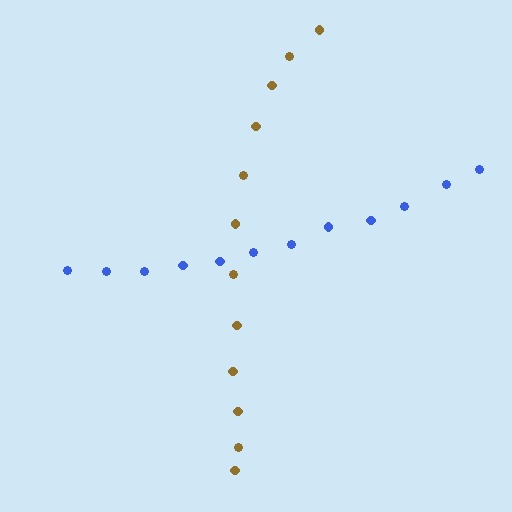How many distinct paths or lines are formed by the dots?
There are 2 distinct paths.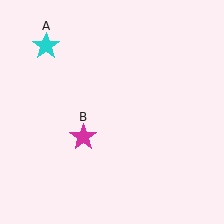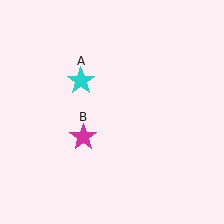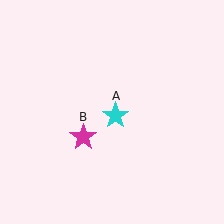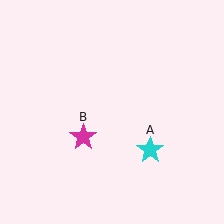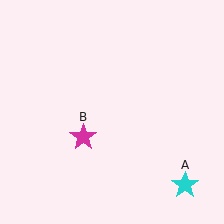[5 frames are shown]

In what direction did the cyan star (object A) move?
The cyan star (object A) moved down and to the right.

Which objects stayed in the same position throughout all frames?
Magenta star (object B) remained stationary.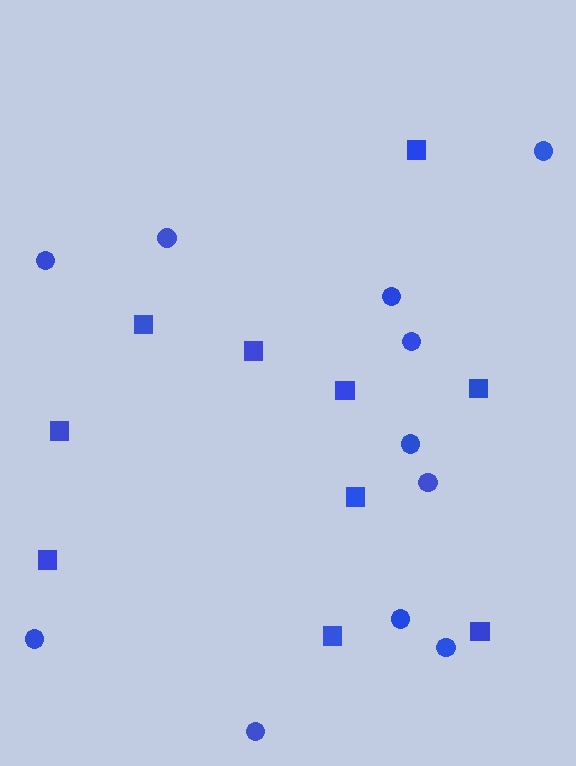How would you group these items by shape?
There are 2 groups: one group of squares (10) and one group of circles (11).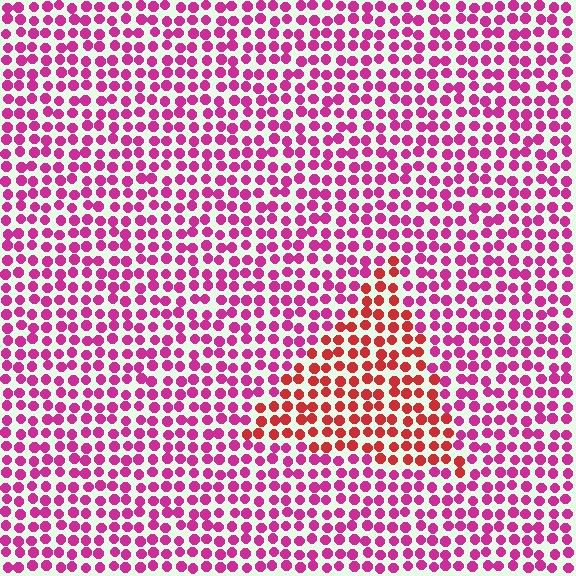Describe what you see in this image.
The image is filled with small magenta elements in a uniform arrangement. A triangle-shaped region is visible where the elements are tinted to a slightly different hue, forming a subtle color boundary.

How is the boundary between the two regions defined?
The boundary is defined purely by a slight shift in hue (about 38 degrees). Spacing, size, and orientation are identical on both sides.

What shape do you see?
I see a triangle.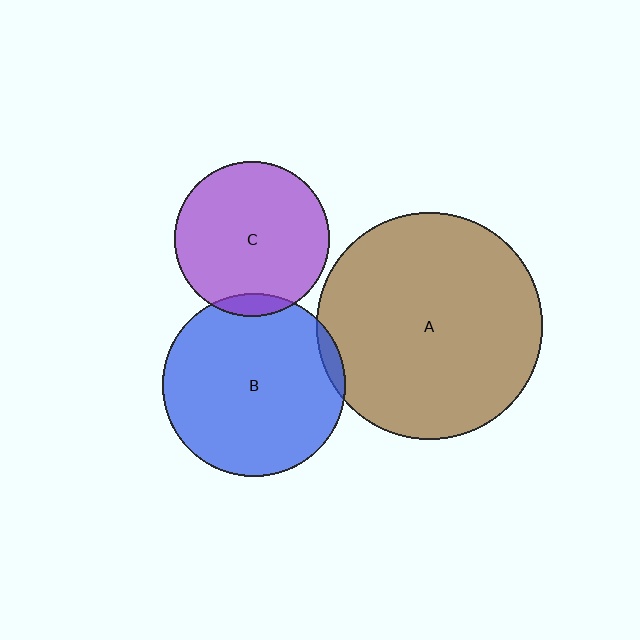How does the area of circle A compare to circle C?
Approximately 2.1 times.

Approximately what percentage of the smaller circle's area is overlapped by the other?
Approximately 5%.